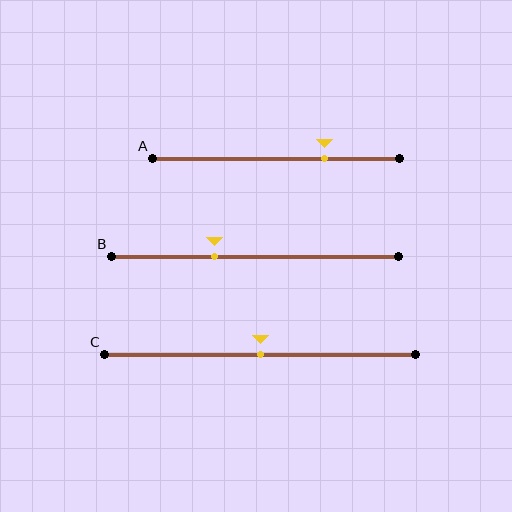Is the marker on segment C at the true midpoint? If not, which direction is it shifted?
Yes, the marker on segment C is at the true midpoint.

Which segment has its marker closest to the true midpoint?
Segment C has its marker closest to the true midpoint.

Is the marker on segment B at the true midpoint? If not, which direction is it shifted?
No, the marker on segment B is shifted to the left by about 14% of the segment length.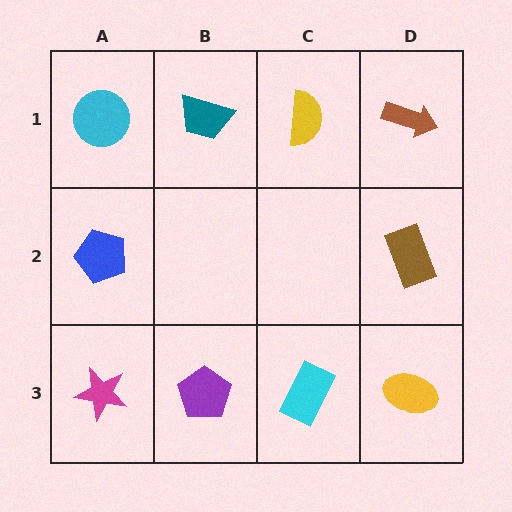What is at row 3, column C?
A cyan rectangle.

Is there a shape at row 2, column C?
No, that cell is empty.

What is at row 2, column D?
A brown rectangle.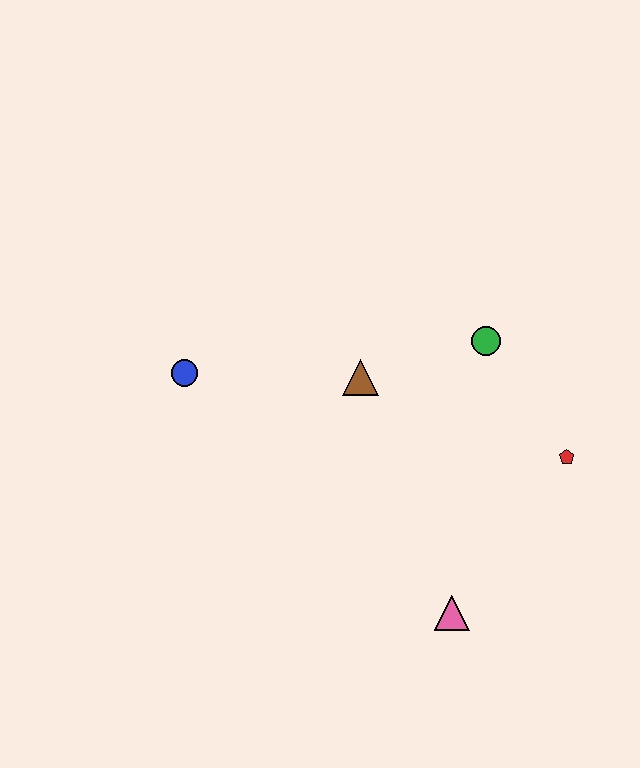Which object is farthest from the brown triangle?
The pink triangle is farthest from the brown triangle.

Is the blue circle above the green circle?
No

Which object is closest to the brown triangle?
The green circle is closest to the brown triangle.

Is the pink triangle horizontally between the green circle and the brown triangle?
Yes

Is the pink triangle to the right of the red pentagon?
No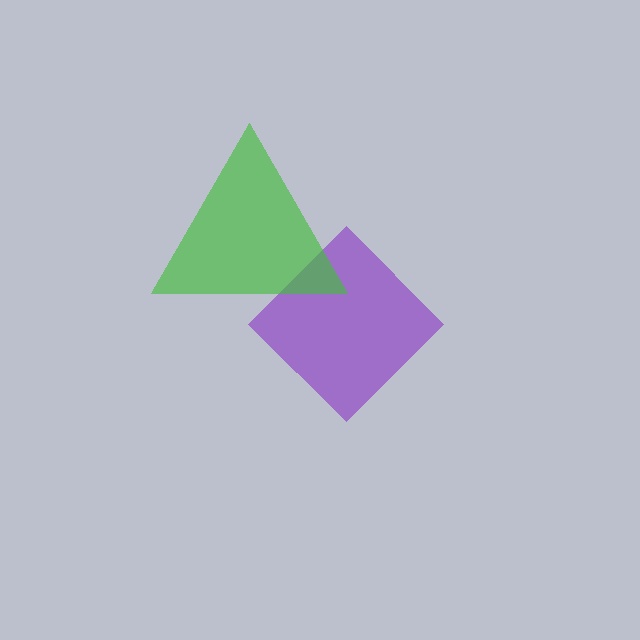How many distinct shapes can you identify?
There are 2 distinct shapes: a purple diamond, a green triangle.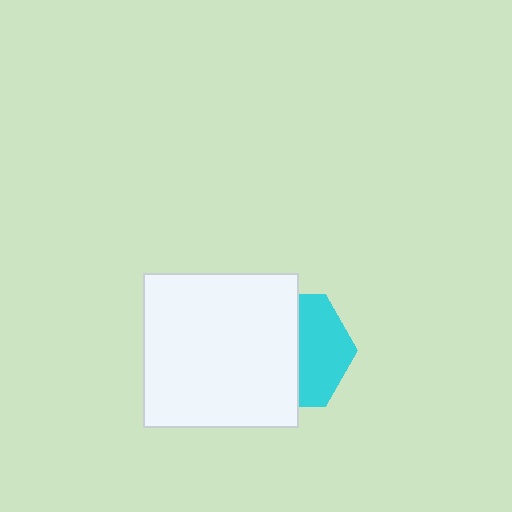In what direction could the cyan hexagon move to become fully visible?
The cyan hexagon could move right. That would shift it out from behind the white square entirely.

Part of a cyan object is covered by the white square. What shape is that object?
It is a hexagon.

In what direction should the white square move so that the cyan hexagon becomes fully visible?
The white square should move left. That is the shortest direction to clear the overlap and leave the cyan hexagon fully visible.